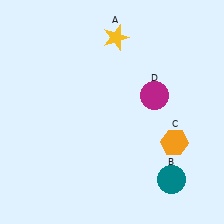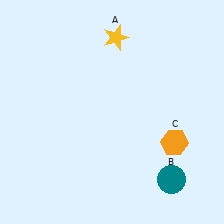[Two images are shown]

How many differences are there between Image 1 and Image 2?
There is 1 difference between the two images.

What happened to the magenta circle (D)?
The magenta circle (D) was removed in Image 2. It was in the top-right area of Image 1.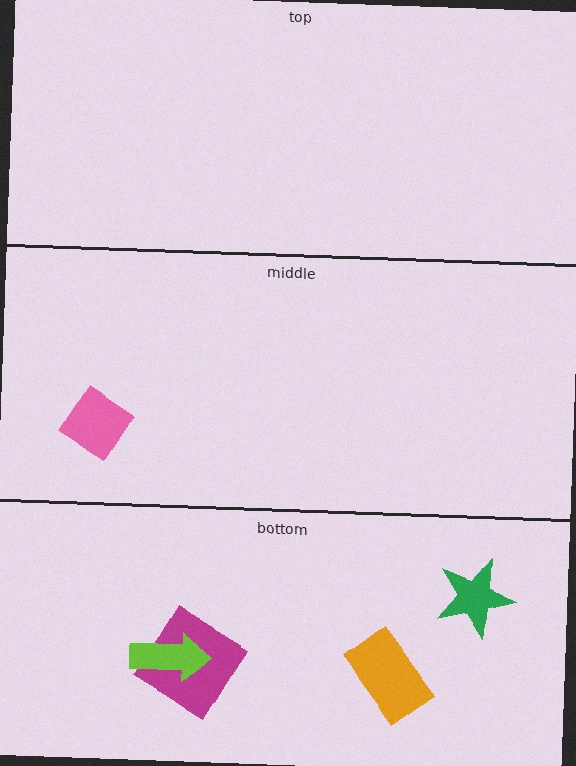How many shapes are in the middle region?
1.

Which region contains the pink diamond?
The middle region.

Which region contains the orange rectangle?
The bottom region.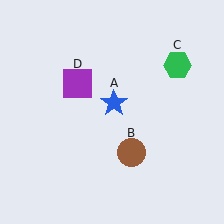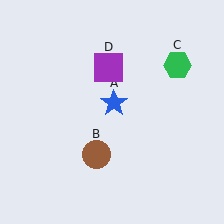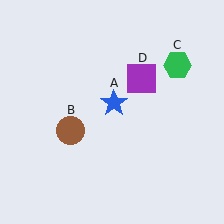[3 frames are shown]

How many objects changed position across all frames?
2 objects changed position: brown circle (object B), purple square (object D).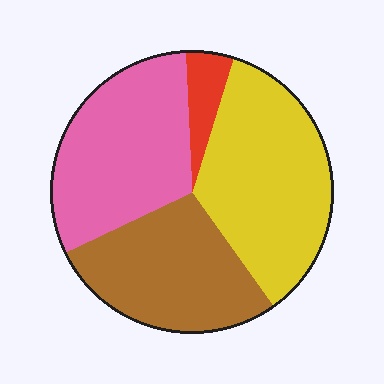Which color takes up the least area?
Red, at roughly 5%.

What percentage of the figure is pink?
Pink covers 32% of the figure.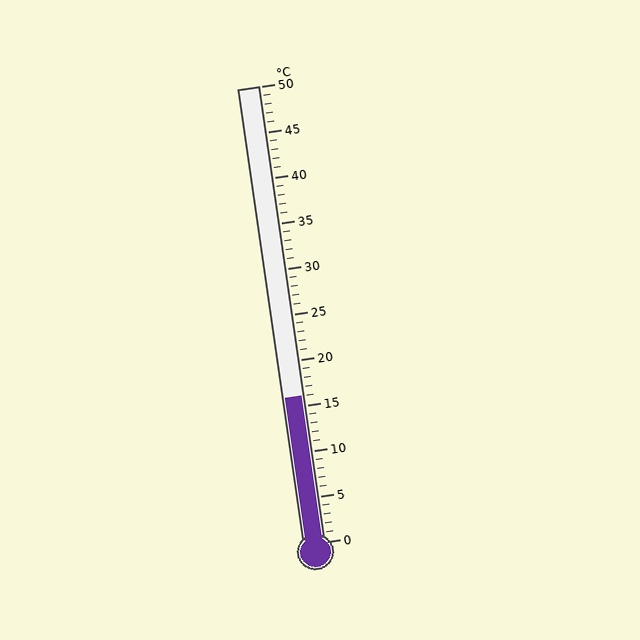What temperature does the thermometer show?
The thermometer shows approximately 16°C.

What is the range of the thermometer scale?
The thermometer scale ranges from 0°C to 50°C.